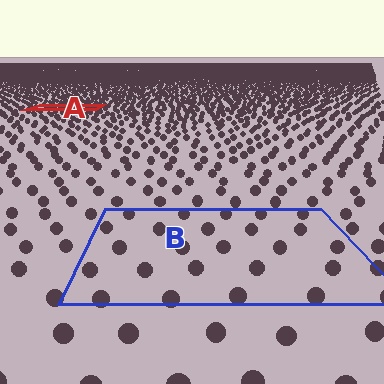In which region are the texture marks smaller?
The texture marks are smaller in region A, because it is farther away.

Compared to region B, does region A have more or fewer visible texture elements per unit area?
Region A has more texture elements per unit area — they are packed more densely because it is farther away.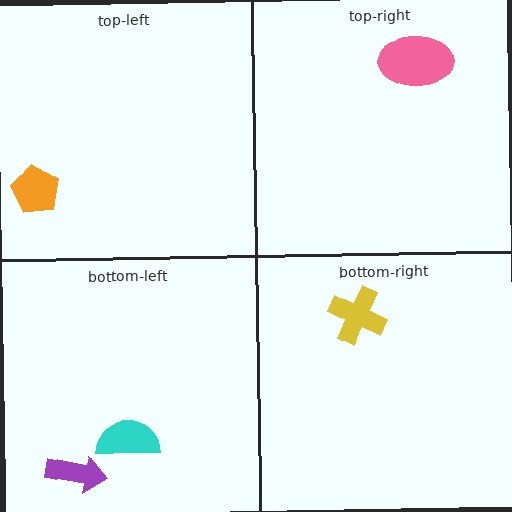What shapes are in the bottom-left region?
The purple arrow, the cyan semicircle.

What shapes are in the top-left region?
The orange pentagon.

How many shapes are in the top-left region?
1.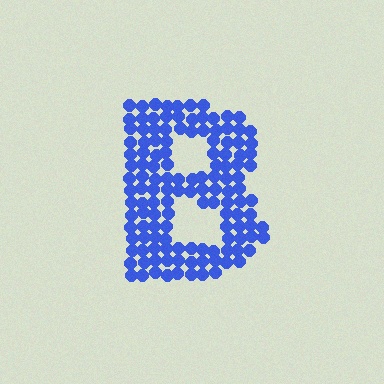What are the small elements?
The small elements are circles.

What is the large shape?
The large shape is the letter B.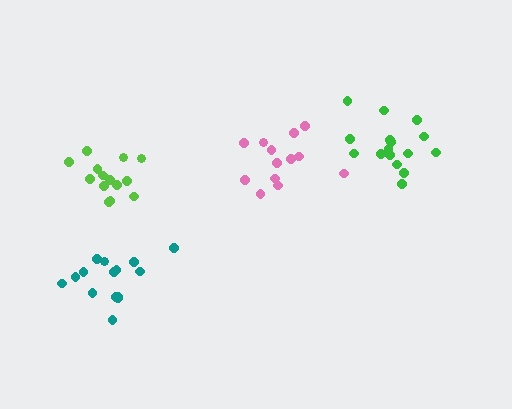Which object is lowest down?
The teal cluster is bottommost.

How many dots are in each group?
Group 1: 13 dots, Group 2: 15 dots, Group 3: 16 dots, Group 4: 14 dots (58 total).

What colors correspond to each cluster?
The clusters are colored: pink, teal, green, lime.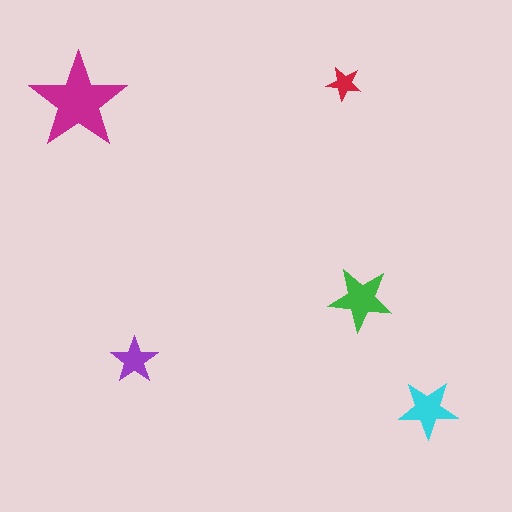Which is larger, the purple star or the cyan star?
The cyan one.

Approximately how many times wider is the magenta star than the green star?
About 1.5 times wider.